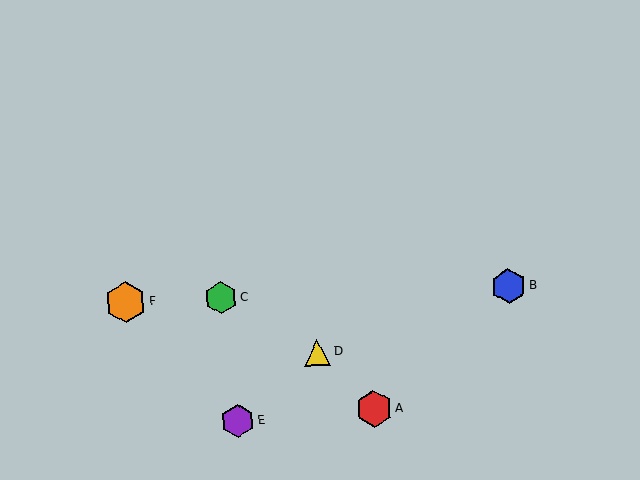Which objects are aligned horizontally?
Objects B, C, F are aligned horizontally.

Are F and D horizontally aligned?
No, F is at y≈302 and D is at y≈353.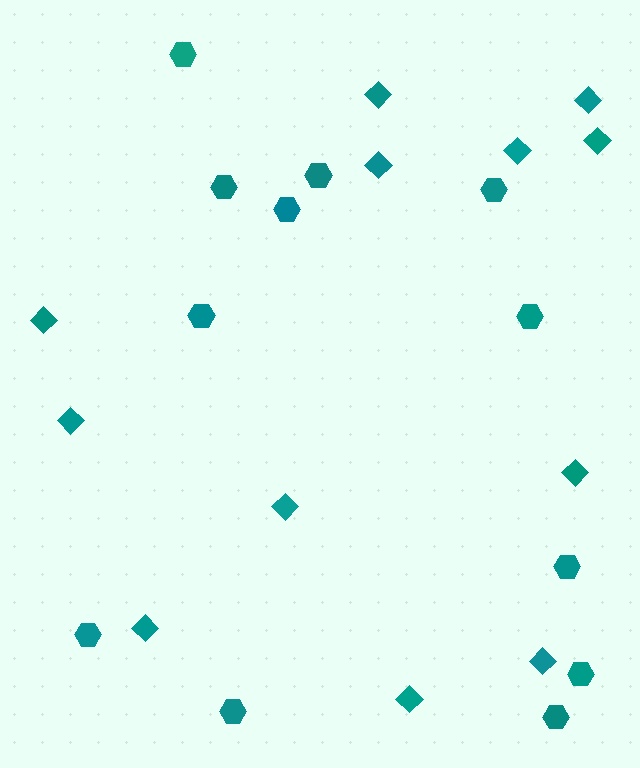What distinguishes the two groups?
There are 2 groups: one group of hexagons (12) and one group of diamonds (12).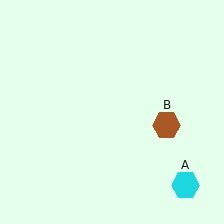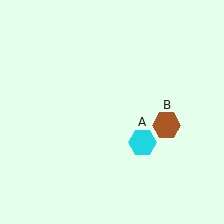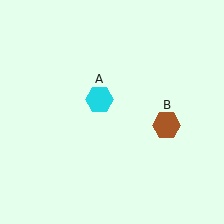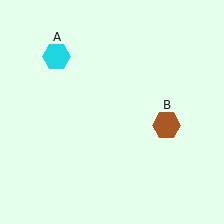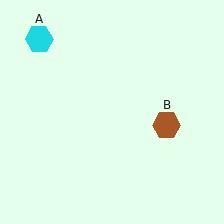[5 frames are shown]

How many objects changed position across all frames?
1 object changed position: cyan hexagon (object A).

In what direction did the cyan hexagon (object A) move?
The cyan hexagon (object A) moved up and to the left.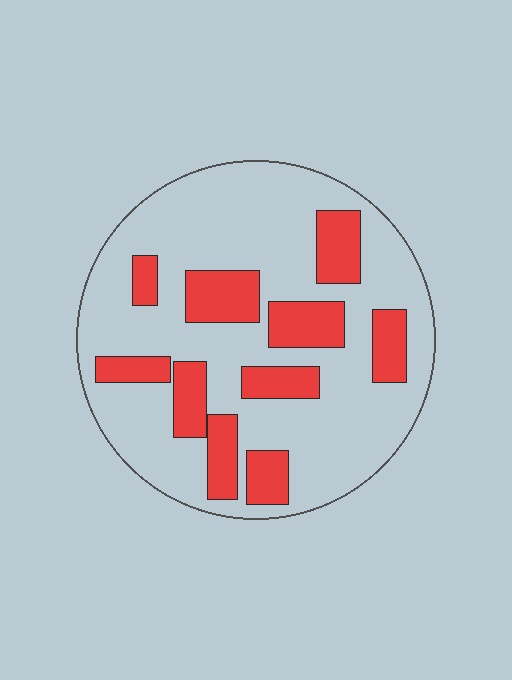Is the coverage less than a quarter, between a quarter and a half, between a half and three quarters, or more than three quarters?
Between a quarter and a half.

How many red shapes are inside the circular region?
10.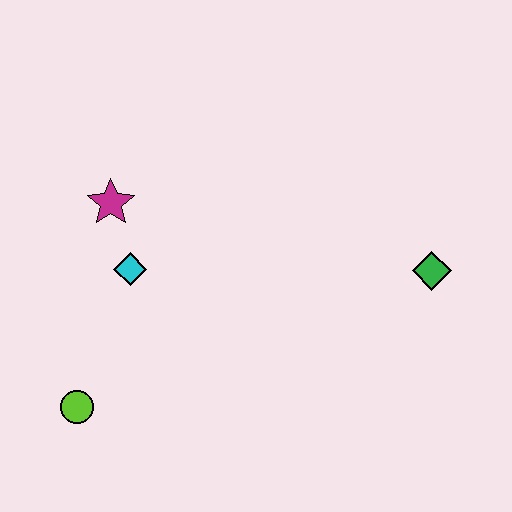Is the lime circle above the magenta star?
No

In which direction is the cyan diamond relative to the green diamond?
The cyan diamond is to the left of the green diamond.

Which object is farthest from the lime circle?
The green diamond is farthest from the lime circle.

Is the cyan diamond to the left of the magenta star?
No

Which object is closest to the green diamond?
The cyan diamond is closest to the green diamond.